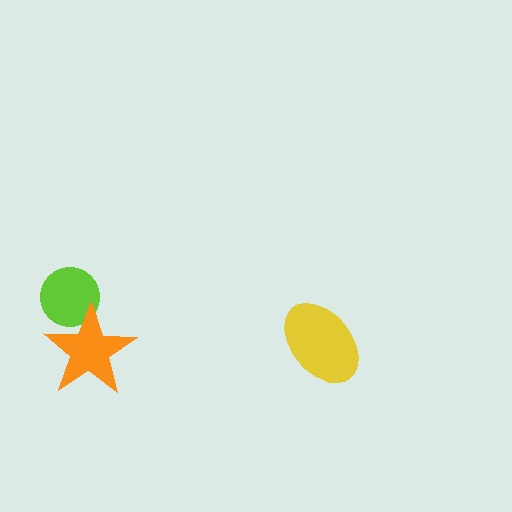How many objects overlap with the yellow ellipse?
0 objects overlap with the yellow ellipse.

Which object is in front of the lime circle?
The orange star is in front of the lime circle.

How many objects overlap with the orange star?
1 object overlaps with the orange star.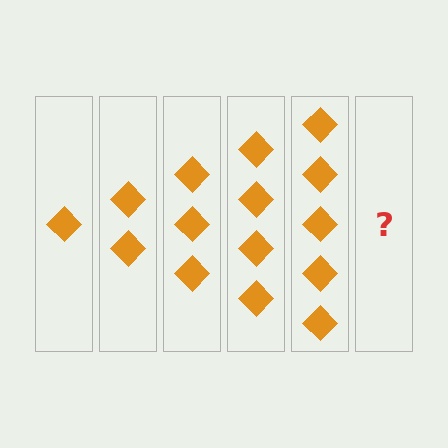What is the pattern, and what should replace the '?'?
The pattern is that each step adds one more diamond. The '?' should be 6 diamonds.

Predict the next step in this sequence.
The next step is 6 diamonds.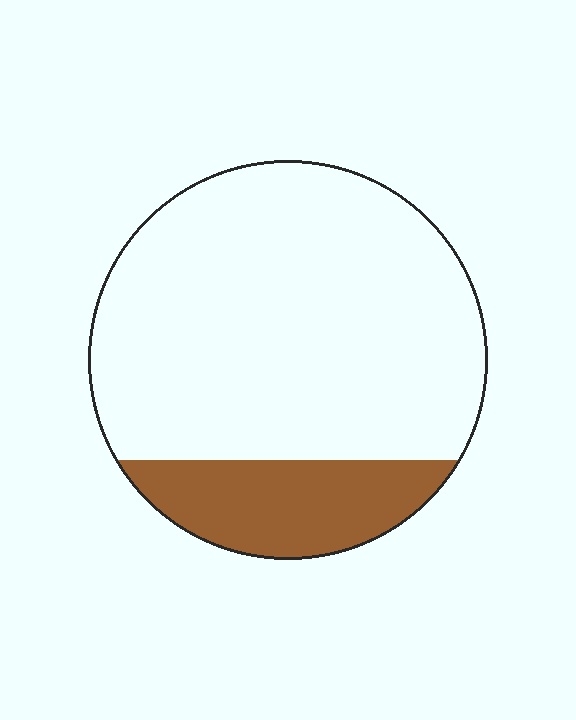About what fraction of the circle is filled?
About one fifth (1/5).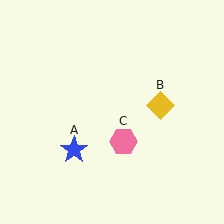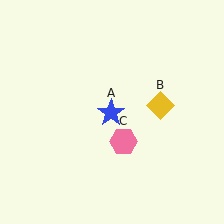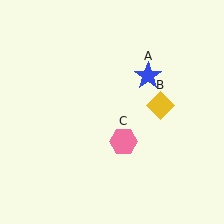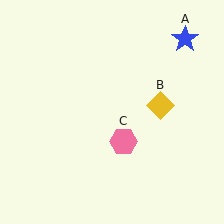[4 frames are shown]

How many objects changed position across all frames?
1 object changed position: blue star (object A).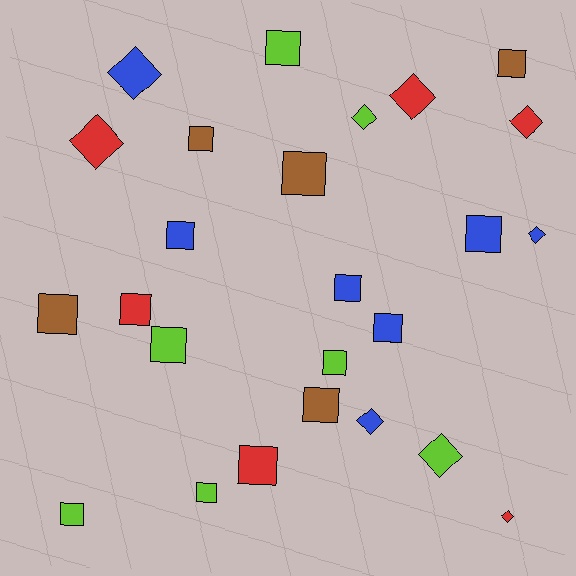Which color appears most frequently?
Blue, with 7 objects.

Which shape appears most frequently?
Square, with 16 objects.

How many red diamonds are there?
There are 4 red diamonds.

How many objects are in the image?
There are 25 objects.